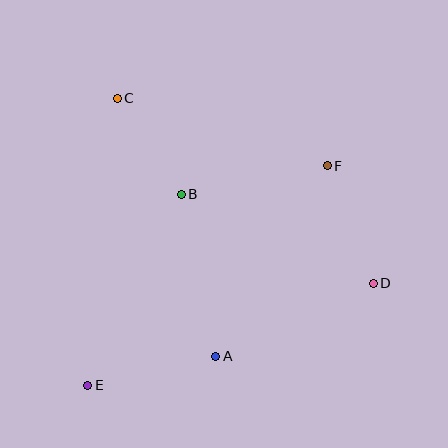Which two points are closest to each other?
Points B and C are closest to each other.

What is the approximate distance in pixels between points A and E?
The distance between A and E is approximately 131 pixels.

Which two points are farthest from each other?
Points E and F are farthest from each other.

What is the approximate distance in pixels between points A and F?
The distance between A and F is approximately 221 pixels.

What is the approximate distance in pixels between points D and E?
The distance between D and E is approximately 303 pixels.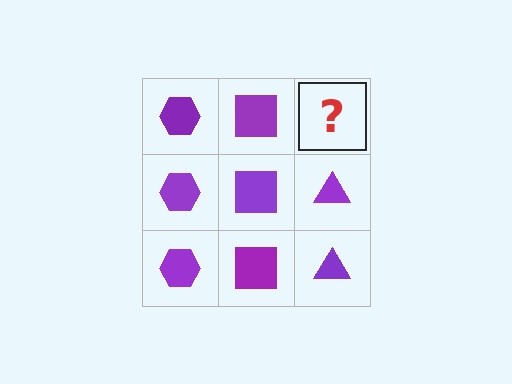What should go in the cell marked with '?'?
The missing cell should contain a purple triangle.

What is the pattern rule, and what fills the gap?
The rule is that each column has a consistent shape. The gap should be filled with a purple triangle.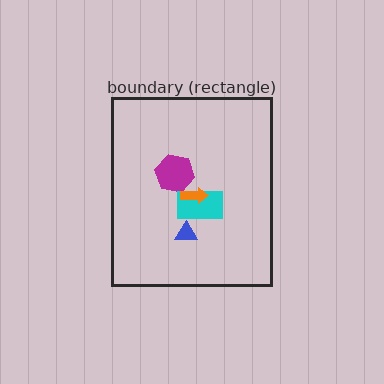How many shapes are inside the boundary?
4 inside, 0 outside.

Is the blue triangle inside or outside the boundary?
Inside.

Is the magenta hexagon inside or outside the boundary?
Inside.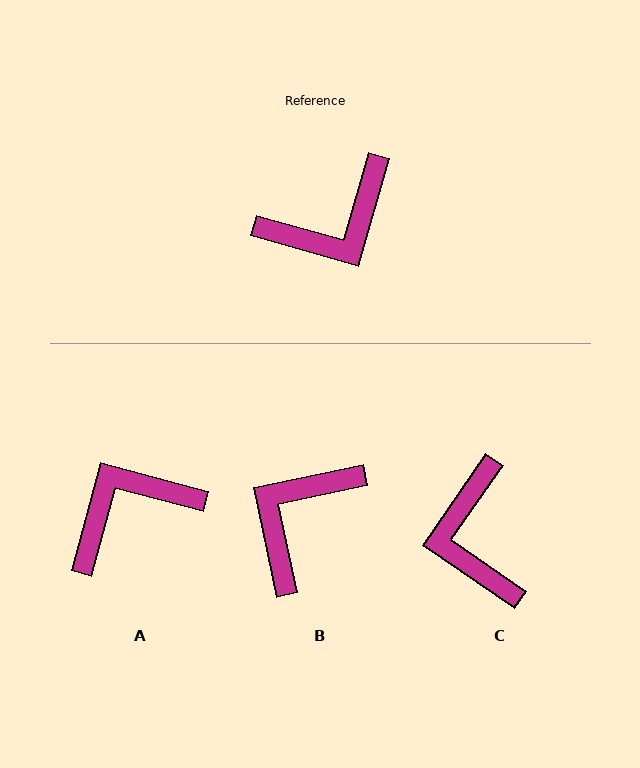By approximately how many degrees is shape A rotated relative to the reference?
Approximately 179 degrees clockwise.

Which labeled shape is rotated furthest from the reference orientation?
A, about 179 degrees away.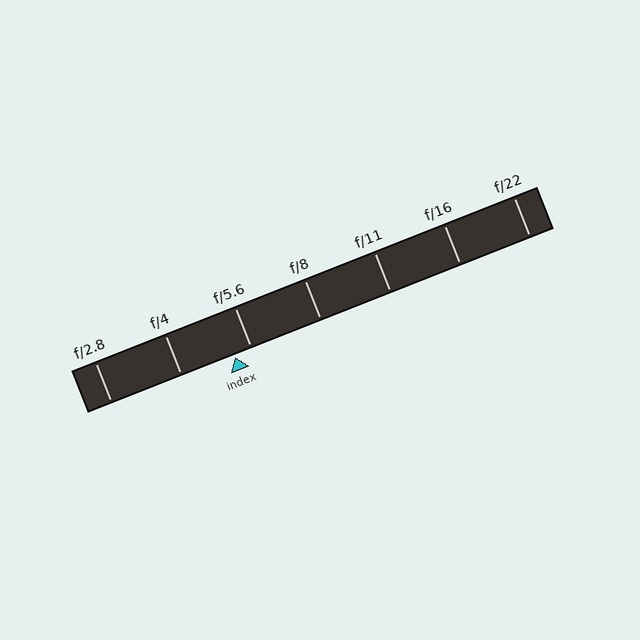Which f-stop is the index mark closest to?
The index mark is closest to f/5.6.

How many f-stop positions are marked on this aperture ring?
There are 7 f-stop positions marked.